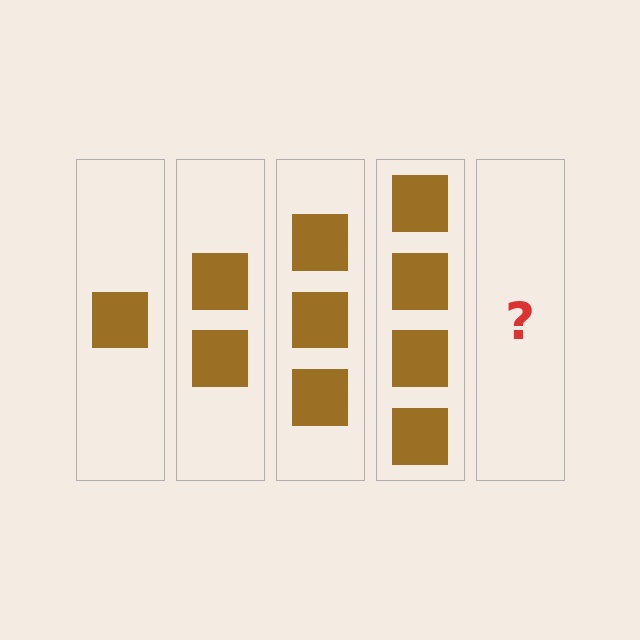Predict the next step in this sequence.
The next step is 5 squares.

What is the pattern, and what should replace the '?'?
The pattern is that each step adds one more square. The '?' should be 5 squares.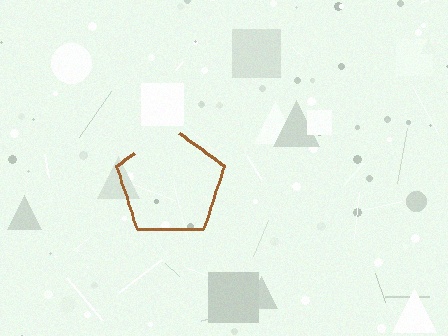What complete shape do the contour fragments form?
The contour fragments form a pentagon.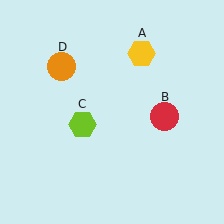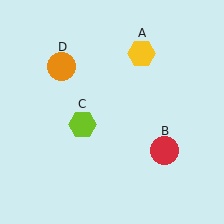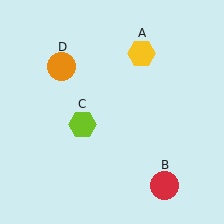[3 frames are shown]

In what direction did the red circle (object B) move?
The red circle (object B) moved down.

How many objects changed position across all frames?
1 object changed position: red circle (object B).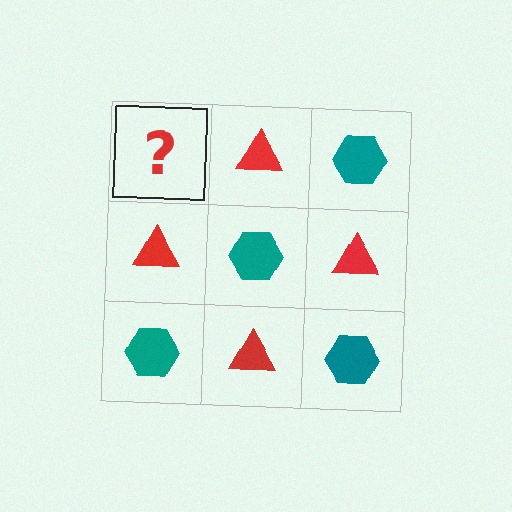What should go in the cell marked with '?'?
The missing cell should contain a teal hexagon.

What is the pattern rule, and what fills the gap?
The rule is that it alternates teal hexagon and red triangle in a checkerboard pattern. The gap should be filled with a teal hexagon.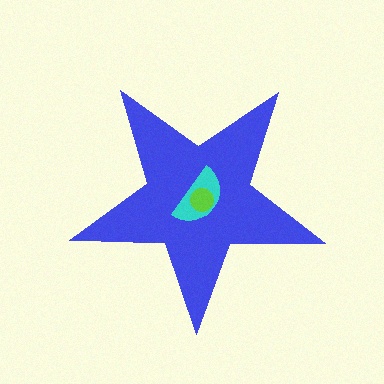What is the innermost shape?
The lime circle.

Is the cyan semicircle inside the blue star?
Yes.